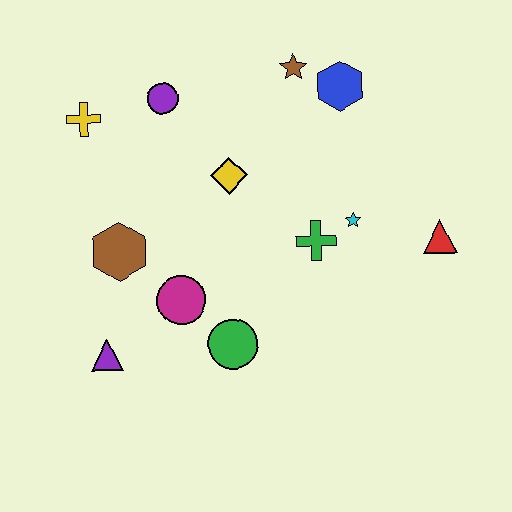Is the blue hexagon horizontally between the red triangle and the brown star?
Yes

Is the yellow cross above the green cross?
Yes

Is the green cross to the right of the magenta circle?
Yes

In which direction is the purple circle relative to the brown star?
The purple circle is to the left of the brown star.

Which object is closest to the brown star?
The blue hexagon is closest to the brown star.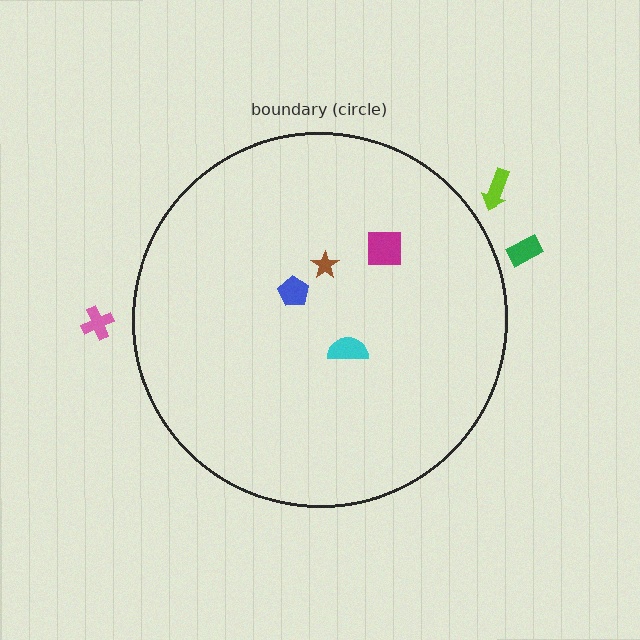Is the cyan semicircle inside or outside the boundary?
Inside.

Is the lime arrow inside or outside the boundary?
Outside.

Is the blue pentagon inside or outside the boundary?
Inside.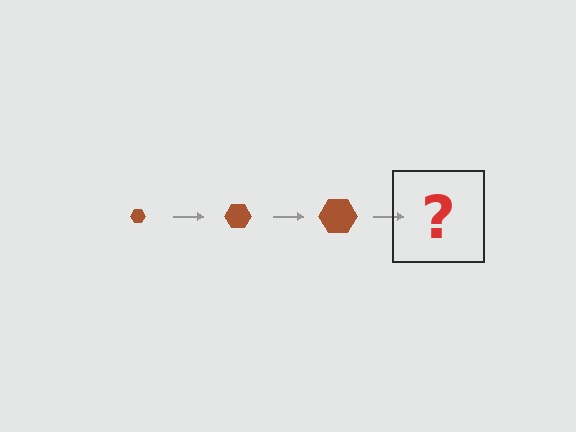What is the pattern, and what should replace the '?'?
The pattern is that the hexagon gets progressively larger each step. The '?' should be a brown hexagon, larger than the previous one.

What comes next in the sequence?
The next element should be a brown hexagon, larger than the previous one.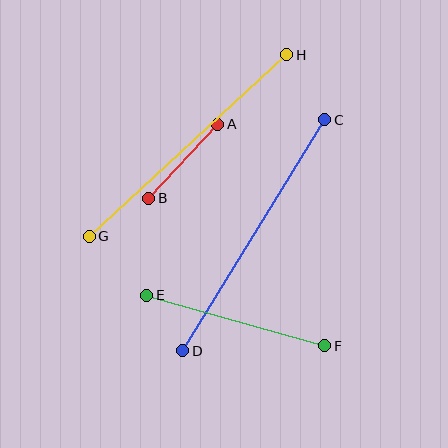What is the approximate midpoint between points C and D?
The midpoint is at approximately (254, 235) pixels.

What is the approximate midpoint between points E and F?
The midpoint is at approximately (236, 320) pixels.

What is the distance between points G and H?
The distance is approximately 268 pixels.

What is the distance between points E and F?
The distance is approximately 185 pixels.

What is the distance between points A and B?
The distance is approximately 101 pixels.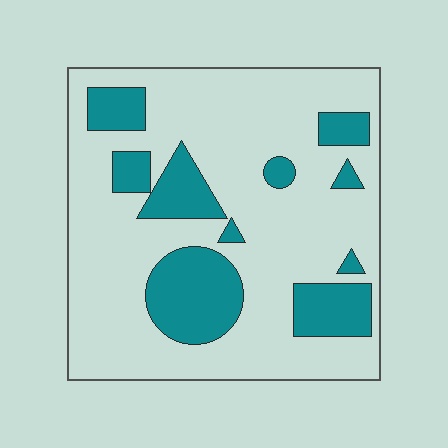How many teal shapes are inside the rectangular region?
10.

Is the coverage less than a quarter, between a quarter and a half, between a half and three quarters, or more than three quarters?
Less than a quarter.